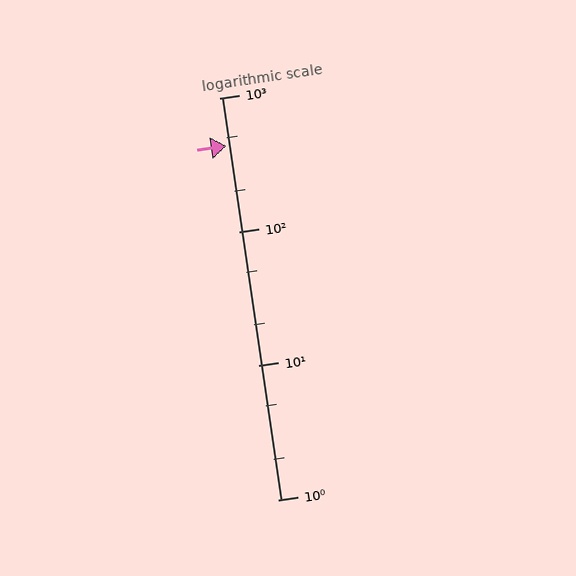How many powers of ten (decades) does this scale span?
The scale spans 3 decades, from 1 to 1000.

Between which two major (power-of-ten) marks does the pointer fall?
The pointer is between 100 and 1000.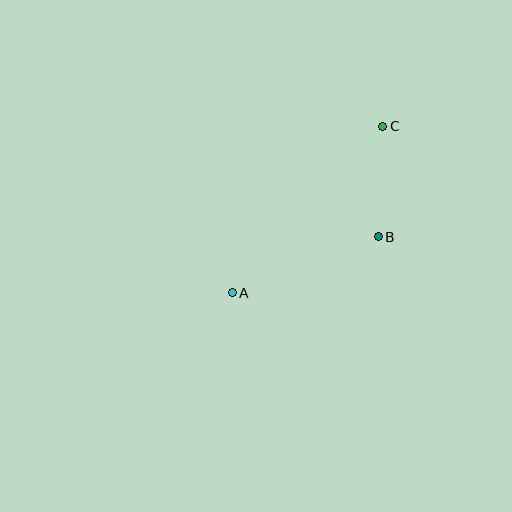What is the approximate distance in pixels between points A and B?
The distance between A and B is approximately 157 pixels.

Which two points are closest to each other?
Points B and C are closest to each other.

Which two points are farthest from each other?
Points A and C are farthest from each other.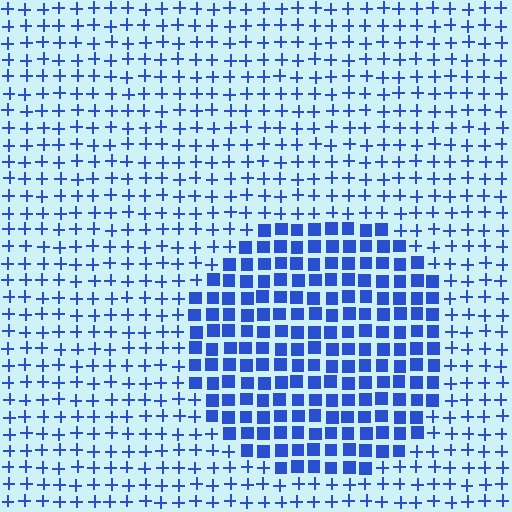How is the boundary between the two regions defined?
The boundary is defined by a change in element shape: squares inside vs. plus signs outside. All elements share the same color and spacing.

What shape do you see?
I see a circle.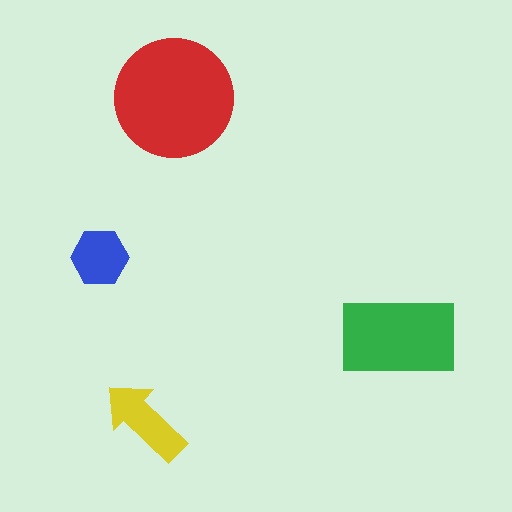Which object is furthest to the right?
The green rectangle is rightmost.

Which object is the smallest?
The blue hexagon.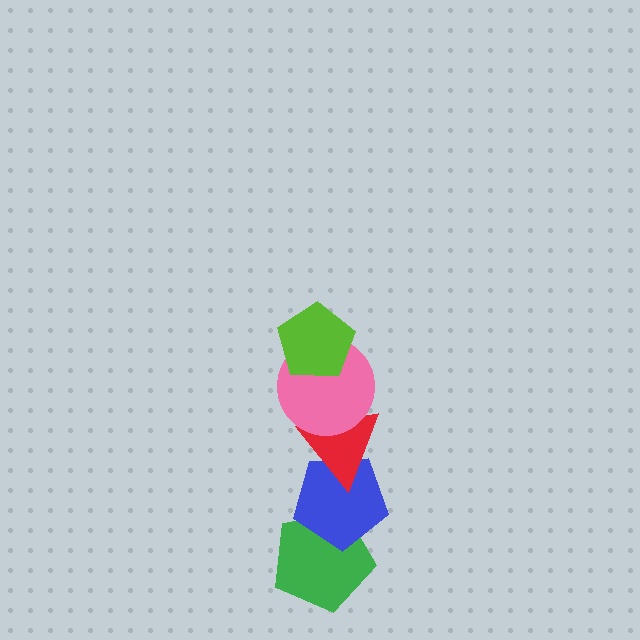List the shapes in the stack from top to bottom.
From top to bottom: the lime pentagon, the pink circle, the red triangle, the blue pentagon, the green pentagon.